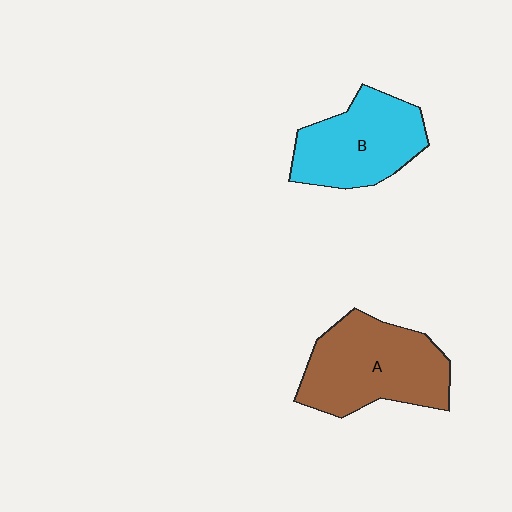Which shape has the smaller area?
Shape B (cyan).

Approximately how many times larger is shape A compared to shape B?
Approximately 1.2 times.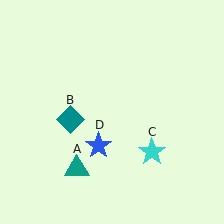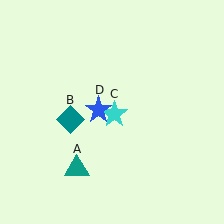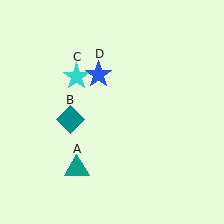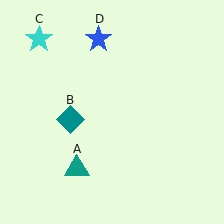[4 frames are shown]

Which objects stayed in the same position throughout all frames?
Teal triangle (object A) and teal diamond (object B) remained stationary.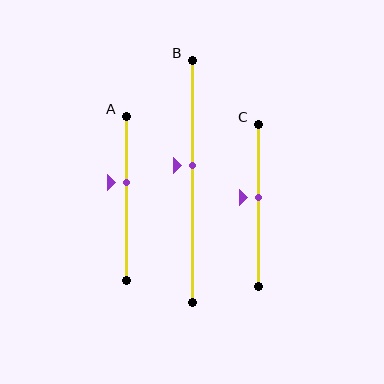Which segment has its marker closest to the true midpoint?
Segment C has its marker closest to the true midpoint.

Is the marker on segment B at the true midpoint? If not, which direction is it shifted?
No, the marker on segment B is shifted upward by about 6% of the segment length.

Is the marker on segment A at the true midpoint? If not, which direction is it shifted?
No, the marker on segment A is shifted upward by about 10% of the segment length.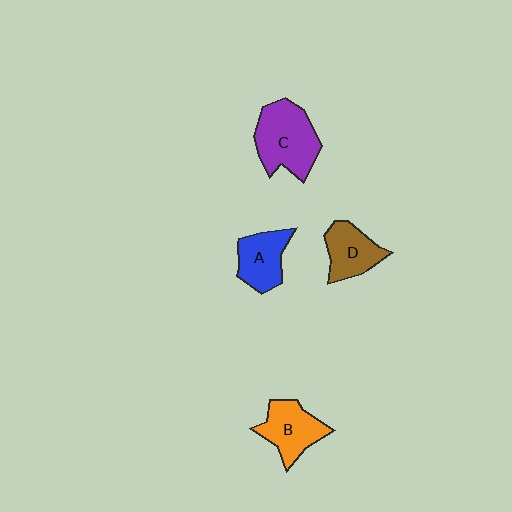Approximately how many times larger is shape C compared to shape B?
Approximately 1.3 times.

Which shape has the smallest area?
Shape D (brown).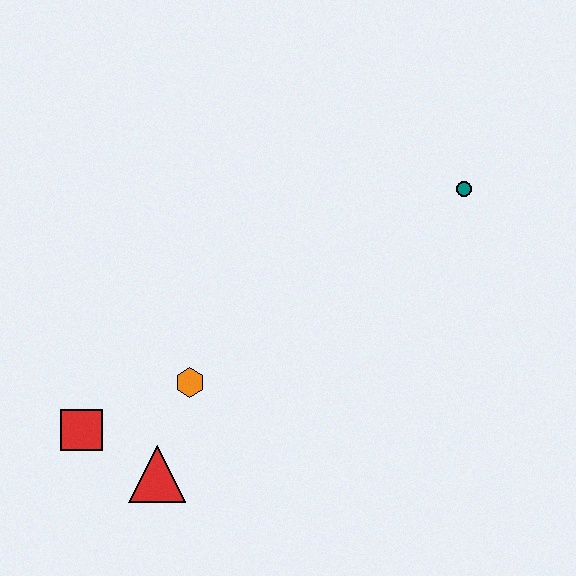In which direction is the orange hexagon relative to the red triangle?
The orange hexagon is above the red triangle.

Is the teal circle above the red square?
Yes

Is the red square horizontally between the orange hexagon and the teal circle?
No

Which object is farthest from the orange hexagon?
The teal circle is farthest from the orange hexagon.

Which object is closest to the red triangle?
The red square is closest to the red triangle.